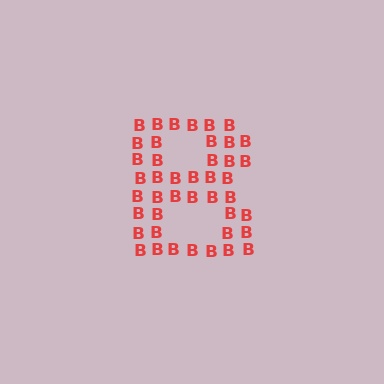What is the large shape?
The large shape is the letter B.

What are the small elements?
The small elements are letter B's.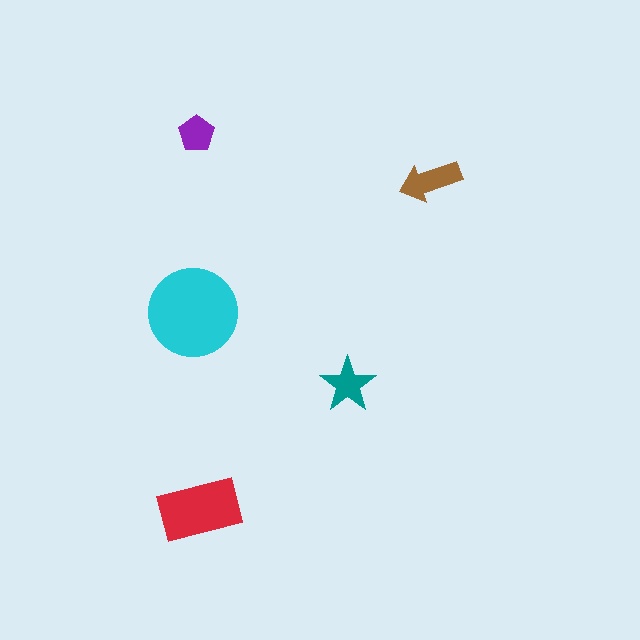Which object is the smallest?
The purple pentagon.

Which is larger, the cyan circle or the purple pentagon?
The cyan circle.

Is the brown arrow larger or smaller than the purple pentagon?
Larger.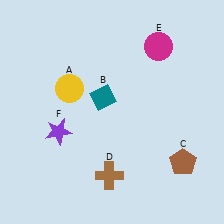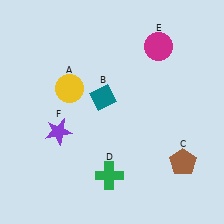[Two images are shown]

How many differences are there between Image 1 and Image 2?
There is 1 difference between the two images.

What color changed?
The cross (D) changed from brown in Image 1 to green in Image 2.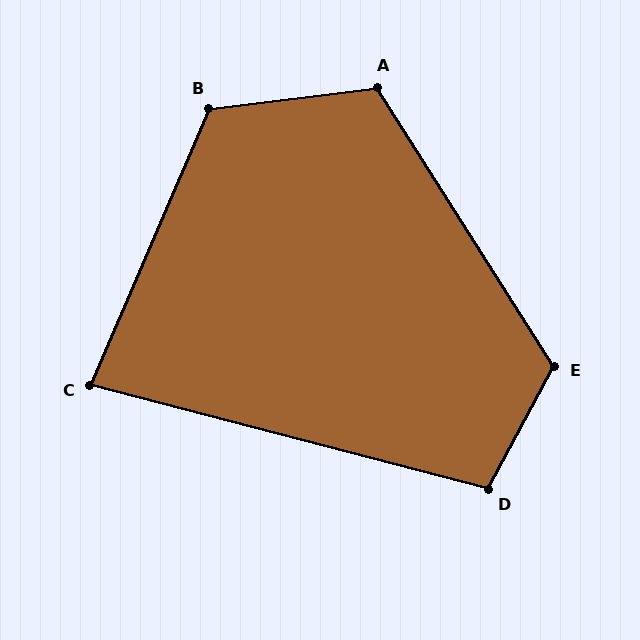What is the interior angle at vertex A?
Approximately 115 degrees (obtuse).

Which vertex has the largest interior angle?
B, at approximately 120 degrees.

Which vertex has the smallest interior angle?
C, at approximately 81 degrees.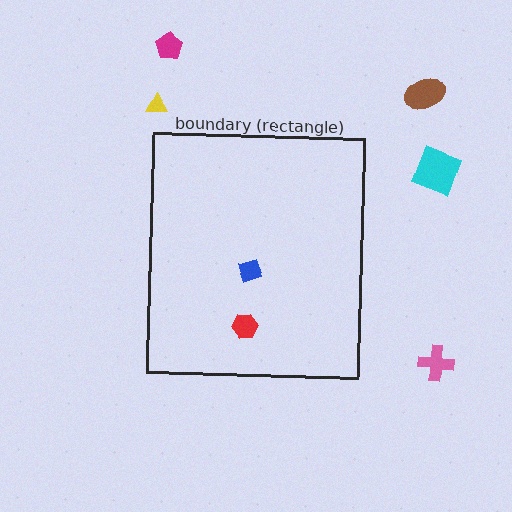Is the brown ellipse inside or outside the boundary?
Outside.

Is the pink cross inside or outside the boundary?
Outside.